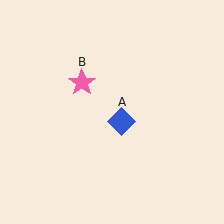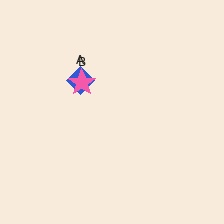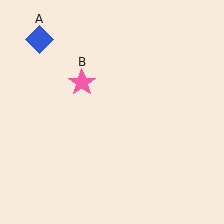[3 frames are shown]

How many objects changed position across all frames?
1 object changed position: blue diamond (object A).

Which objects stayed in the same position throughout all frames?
Pink star (object B) remained stationary.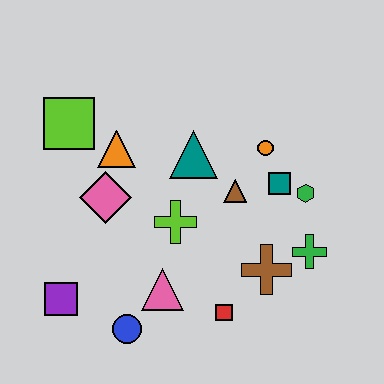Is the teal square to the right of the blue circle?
Yes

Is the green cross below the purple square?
No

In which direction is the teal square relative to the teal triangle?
The teal square is to the right of the teal triangle.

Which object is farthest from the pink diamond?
The green cross is farthest from the pink diamond.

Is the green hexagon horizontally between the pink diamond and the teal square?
No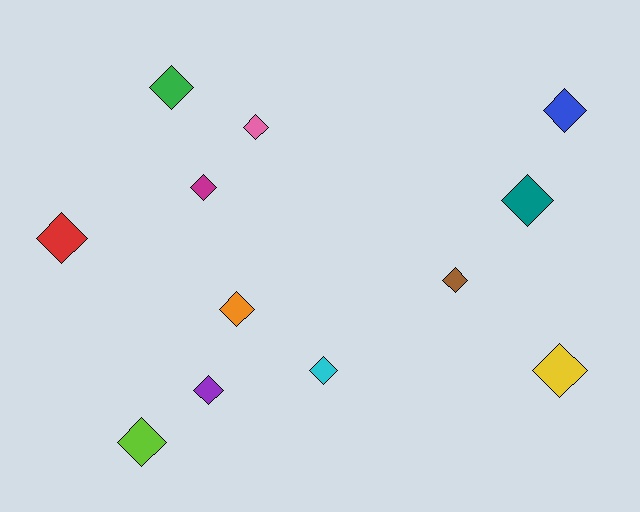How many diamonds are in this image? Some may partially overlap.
There are 12 diamonds.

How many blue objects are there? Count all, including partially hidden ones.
There is 1 blue object.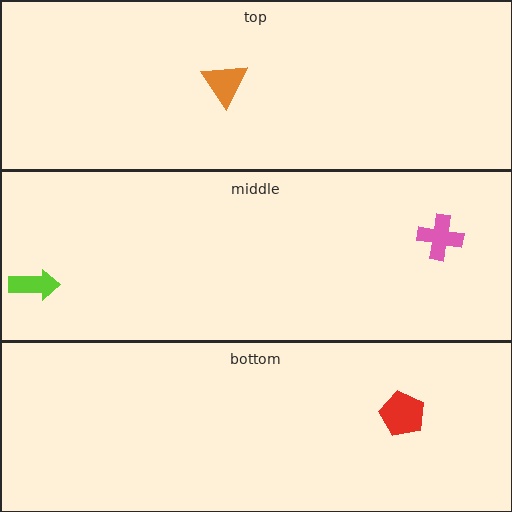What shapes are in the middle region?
The lime arrow, the pink cross.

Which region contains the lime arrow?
The middle region.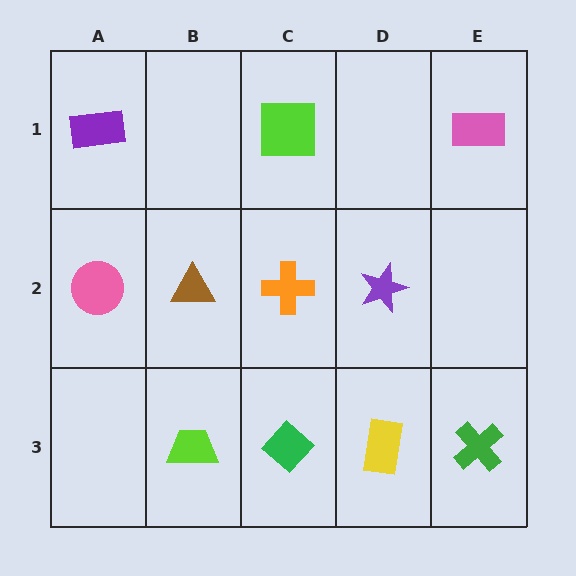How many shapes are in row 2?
4 shapes.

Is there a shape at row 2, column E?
No, that cell is empty.